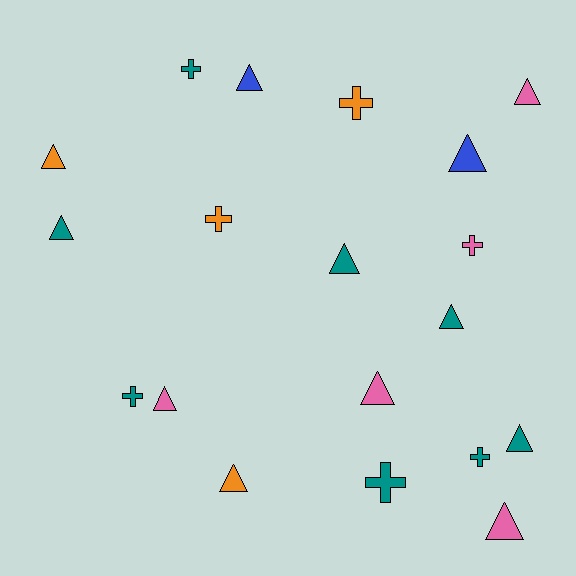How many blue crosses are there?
There are no blue crosses.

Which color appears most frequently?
Teal, with 8 objects.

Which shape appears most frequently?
Triangle, with 12 objects.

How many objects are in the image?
There are 19 objects.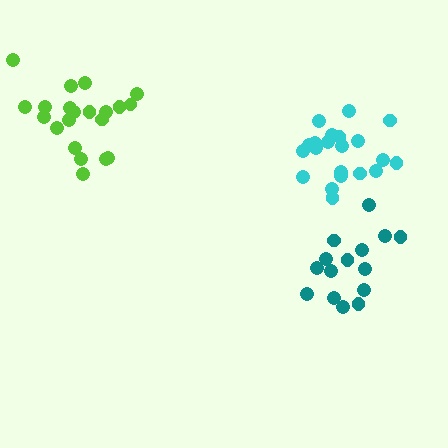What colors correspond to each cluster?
The clusters are colored: lime, cyan, teal.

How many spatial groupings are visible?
There are 3 spatial groupings.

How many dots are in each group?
Group 1: 21 dots, Group 2: 21 dots, Group 3: 15 dots (57 total).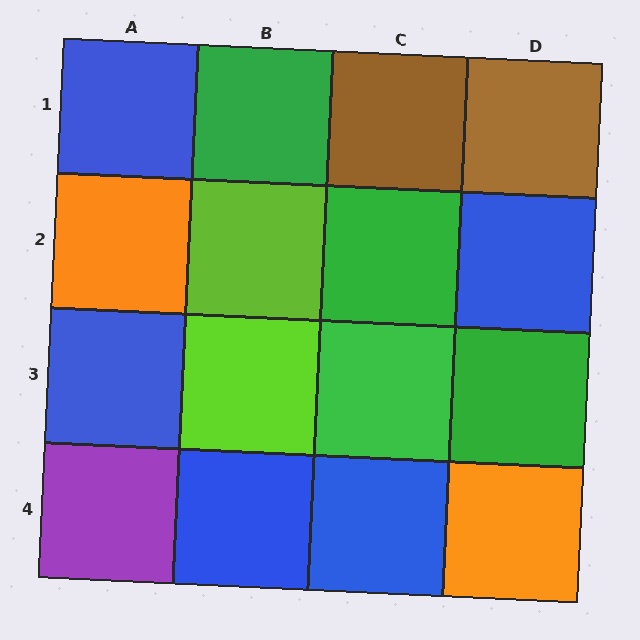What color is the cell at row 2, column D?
Blue.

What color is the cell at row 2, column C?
Green.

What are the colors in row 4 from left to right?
Purple, blue, blue, orange.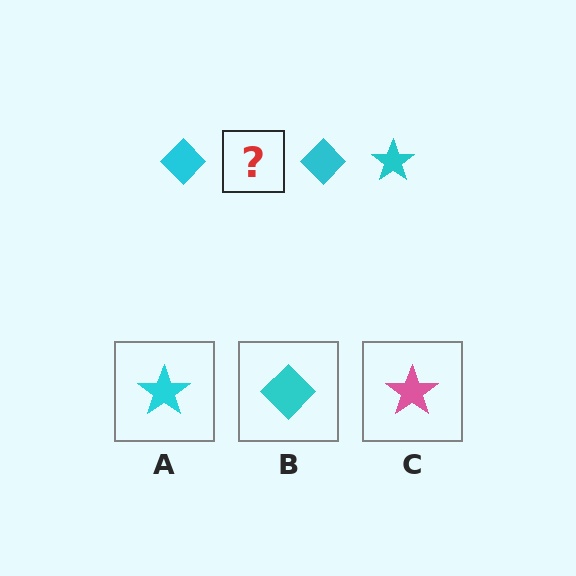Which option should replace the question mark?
Option A.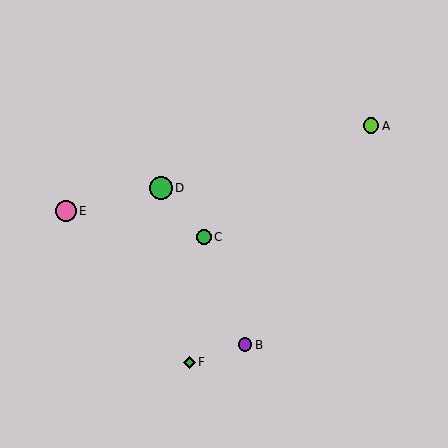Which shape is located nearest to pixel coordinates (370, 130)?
The lime circle (labeled A) at (371, 126) is nearest to that location.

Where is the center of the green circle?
The center of the green circle is at (161, 188).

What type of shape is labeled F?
Shape F is a green diamond.